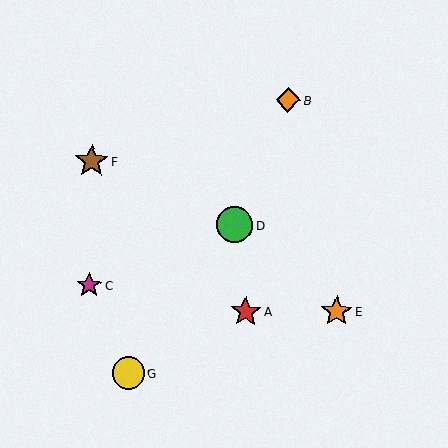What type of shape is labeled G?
Shape G is a yellow circle.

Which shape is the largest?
The green circle (labeled D) is the largest.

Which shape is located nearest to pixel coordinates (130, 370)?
The yellow circle (labeled G) at (128, 373) is nearest to that location.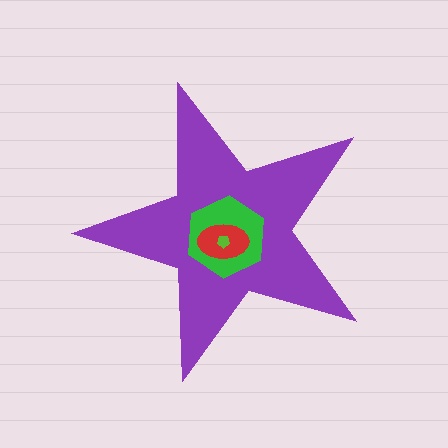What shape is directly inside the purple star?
The green hexagon.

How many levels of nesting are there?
4.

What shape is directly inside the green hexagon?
The red ellipse.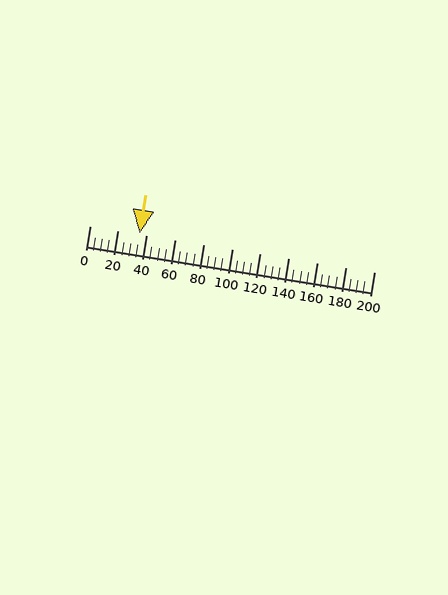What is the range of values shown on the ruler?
The ruler shows values from 0 to 200.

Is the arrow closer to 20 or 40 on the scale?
The arrow is closer to 40.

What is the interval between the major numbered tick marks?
The major tick marks are spaced 20 units apart.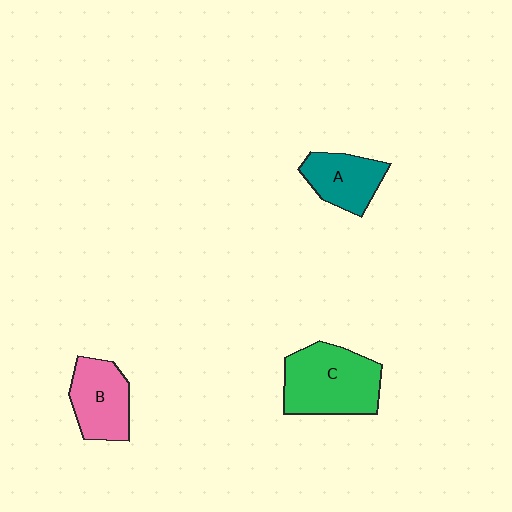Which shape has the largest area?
Shape C (green).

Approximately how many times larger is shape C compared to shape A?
Approximately 1.7 times.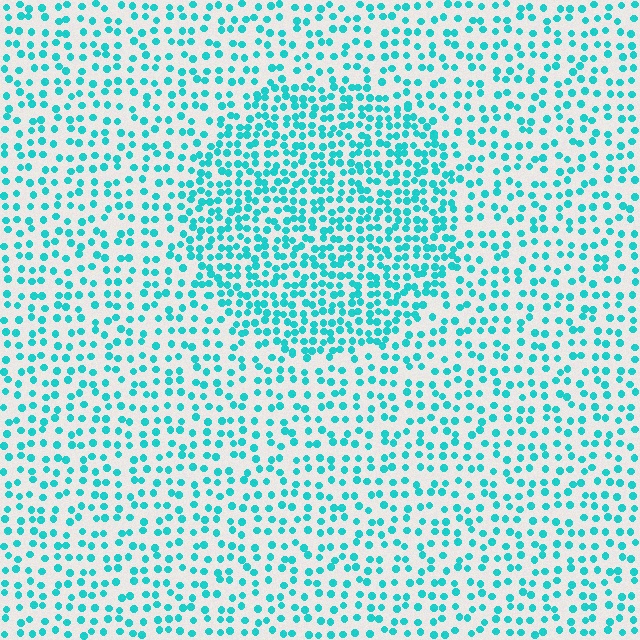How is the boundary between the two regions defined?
The boundary is defined by a change in element density (approximately 1.8x ratio). All elements are the same color, size, and shape.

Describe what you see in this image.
The image contains small cyan elements arranged at two different densities. A circle-shaped region is visible where the elements are more densely packed than the surrounding area.